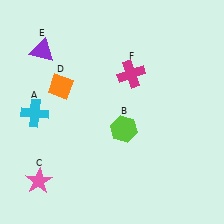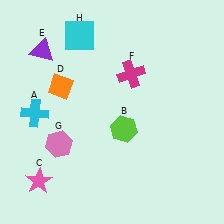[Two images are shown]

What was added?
A pink hexagon (G), a cyan square (H) were added in Image 2.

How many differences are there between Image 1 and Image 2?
There are 2 differences between the two images.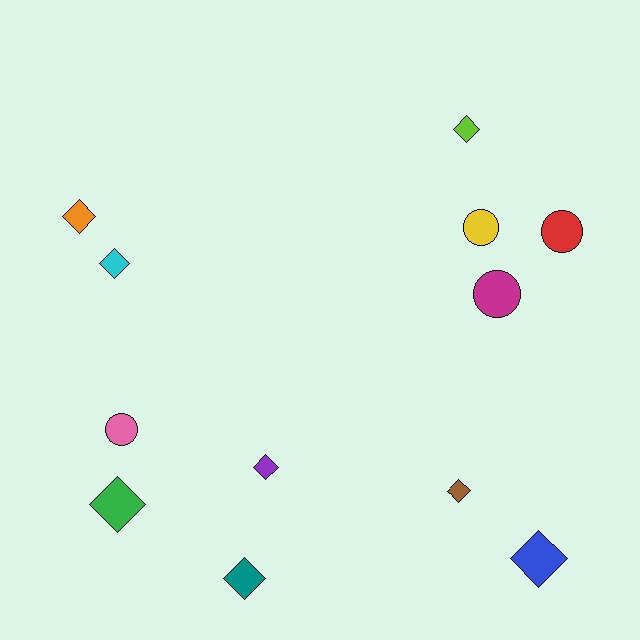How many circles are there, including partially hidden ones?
There are 4 circles.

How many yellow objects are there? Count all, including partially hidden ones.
There is 1 yellow object.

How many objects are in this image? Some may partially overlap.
There are 12 objects.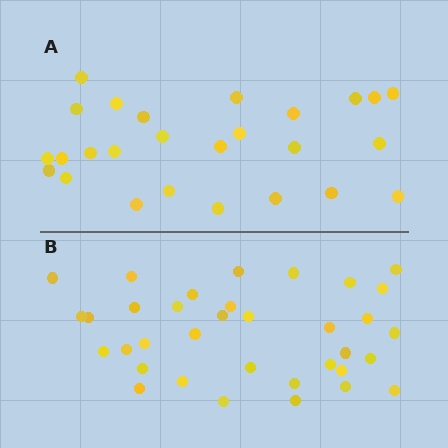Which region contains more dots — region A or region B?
Region B (the bottom region) has more dots.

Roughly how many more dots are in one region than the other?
Region B has roughly 8 or so more dots than region A.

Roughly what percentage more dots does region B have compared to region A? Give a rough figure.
About 35% more.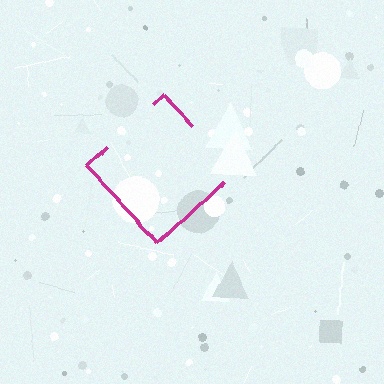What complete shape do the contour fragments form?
The contour fragments form a diamond.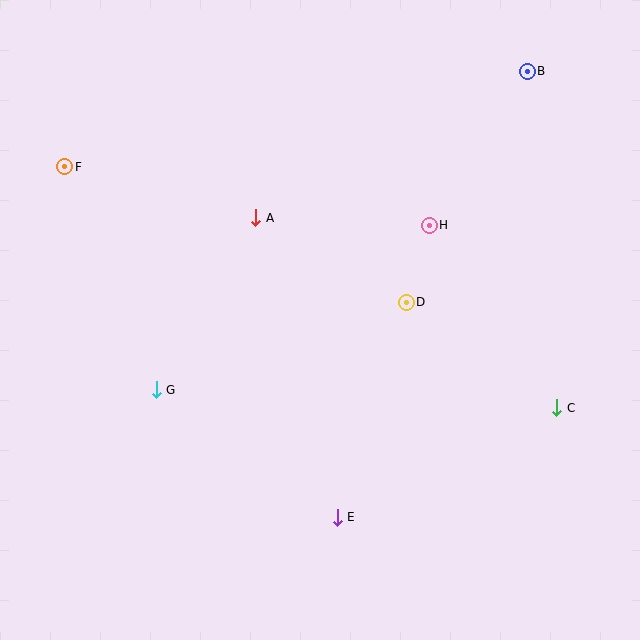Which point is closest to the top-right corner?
Point B is closest to the top-right corner.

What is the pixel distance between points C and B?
The distance between C and B is 337 pixels.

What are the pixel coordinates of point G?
Point G is at (156, 390).